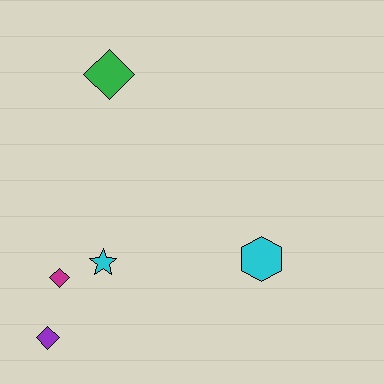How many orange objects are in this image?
There are no orange objects.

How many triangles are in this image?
There are no triangles.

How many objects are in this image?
There are 5 objects.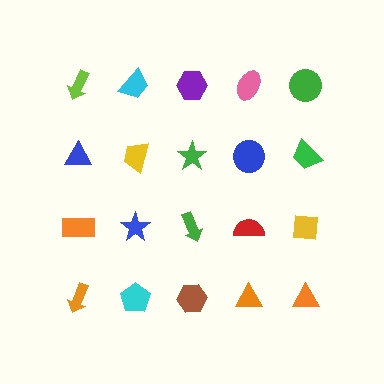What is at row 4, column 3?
A brown hexagon.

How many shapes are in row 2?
5 shapes.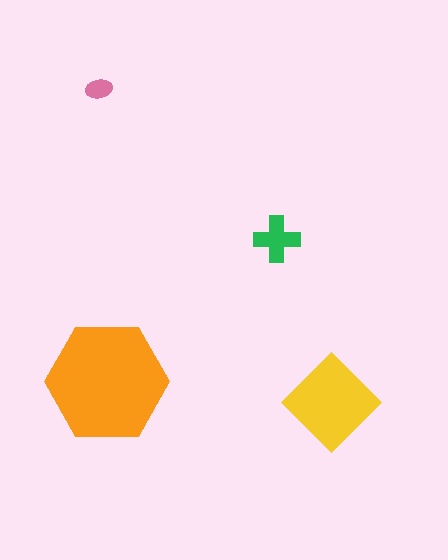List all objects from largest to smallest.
The orange hexagon, the yellow diamond, the green cross, the pink ellipse.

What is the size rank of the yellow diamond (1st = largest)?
2nd.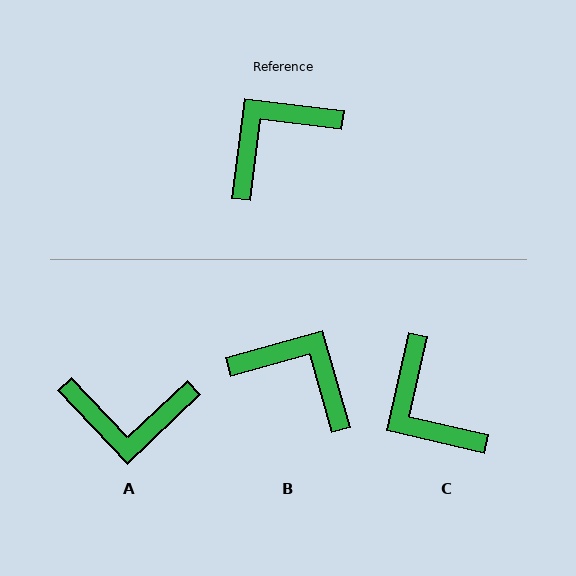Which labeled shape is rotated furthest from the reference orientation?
A, about 140 degrees away.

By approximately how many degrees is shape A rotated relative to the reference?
Approximately 140 degrees counter-clockwise.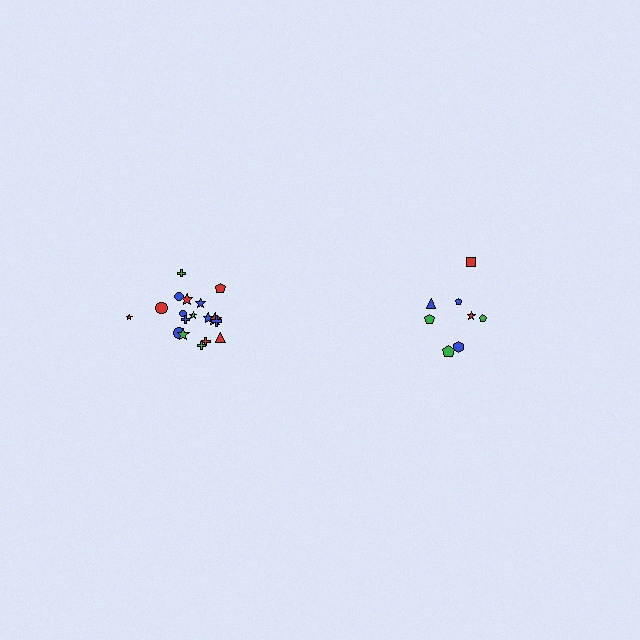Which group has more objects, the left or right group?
The left group.